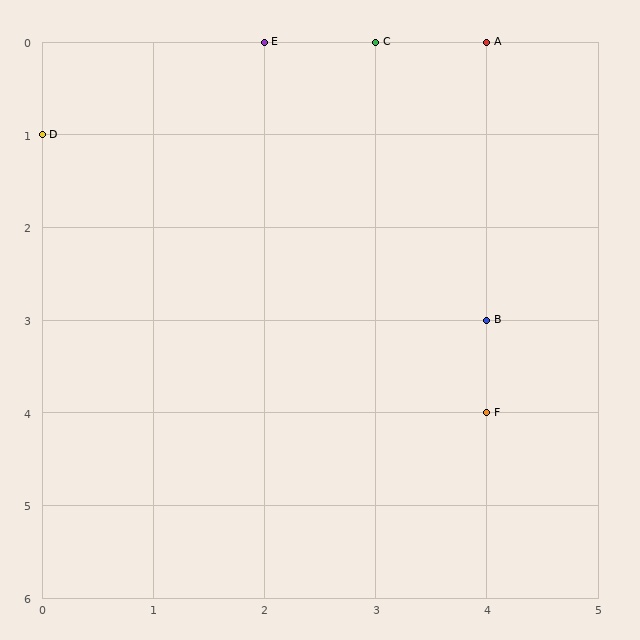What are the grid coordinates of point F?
Point F is at grid coordinates (4, 4).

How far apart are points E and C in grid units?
Points E and C are 1 column apart.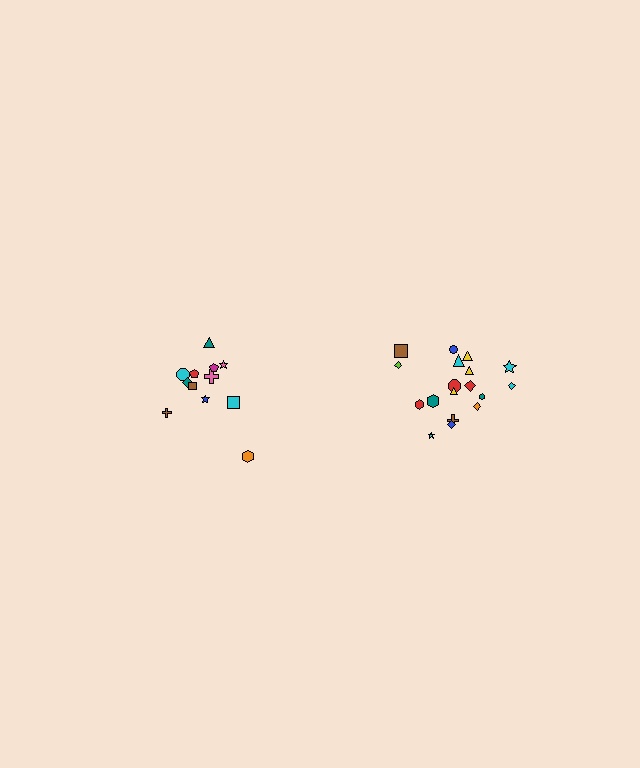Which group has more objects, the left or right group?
The right group.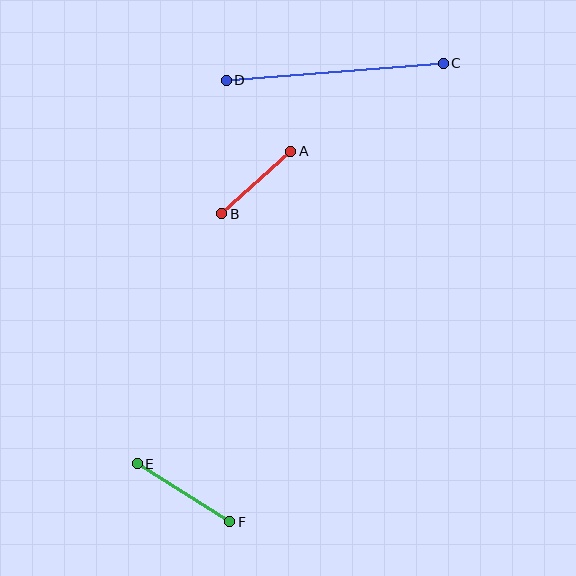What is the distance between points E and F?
The distance is approximately 109 pixels.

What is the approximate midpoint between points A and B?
The midpoint is at approximately (256, 183) pixels.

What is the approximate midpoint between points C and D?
The midpoint is at approximately (335, 72) pixels.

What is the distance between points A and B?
The distance is approximately 93 pixels.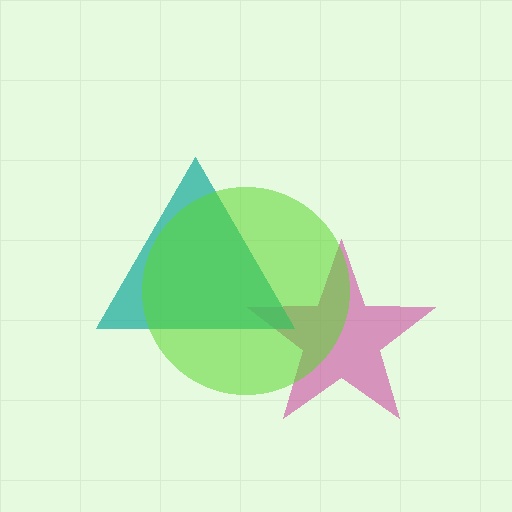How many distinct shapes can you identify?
There are 3 distinct shapes: a magenta star, a teal triangle, a lime circle.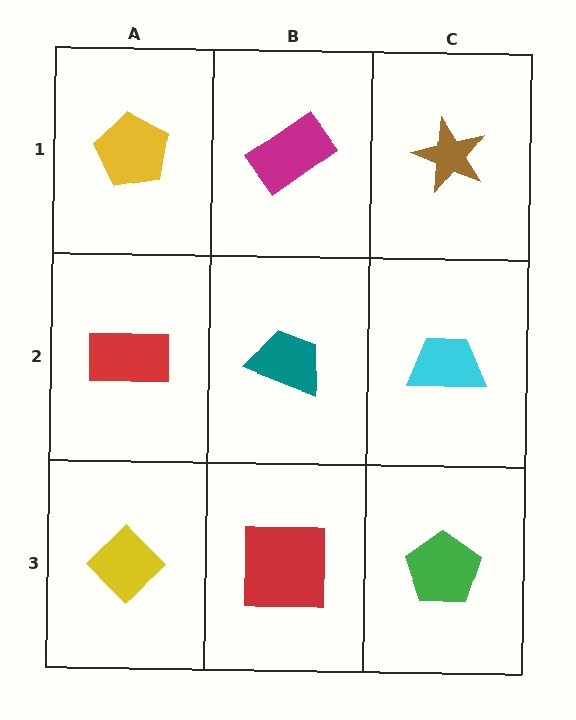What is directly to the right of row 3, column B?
A green pentagon.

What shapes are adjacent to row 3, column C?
A cyan trapezoid (row 2, column C), a red square (row 3, column B).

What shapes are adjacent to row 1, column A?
A red rectangle (row 2, column A), a magenta rectangle (row 1, column B).